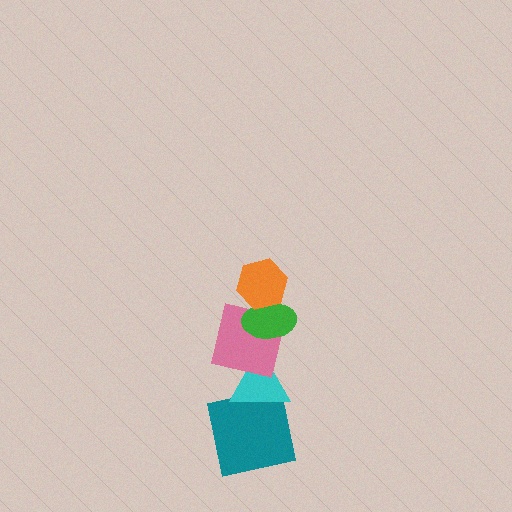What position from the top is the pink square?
The pink square is 3rd from the top.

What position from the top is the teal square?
The teal square is 5th from the top.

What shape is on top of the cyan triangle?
The pink square is on top of the cyan triangle.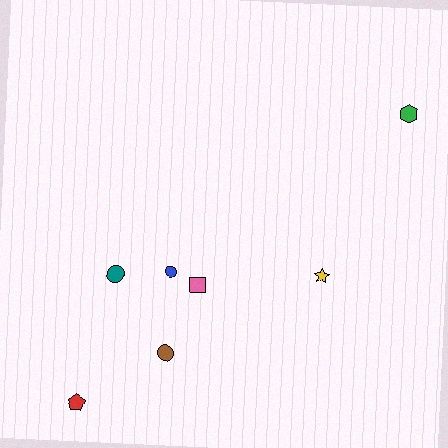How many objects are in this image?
There are 7 objects.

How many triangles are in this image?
There are no triangles.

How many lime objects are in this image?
There are no lime objects.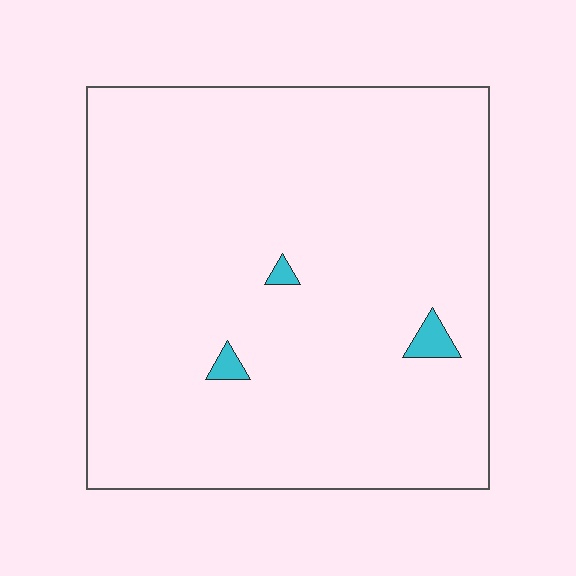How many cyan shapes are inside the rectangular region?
3.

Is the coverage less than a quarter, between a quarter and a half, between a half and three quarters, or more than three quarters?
Less than a quarter.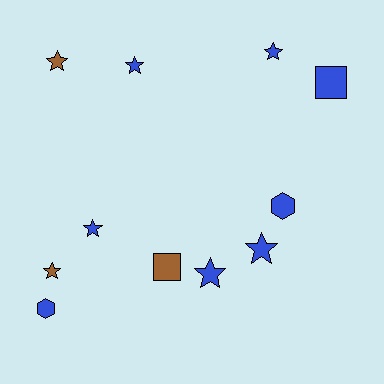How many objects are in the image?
There are 11 objects.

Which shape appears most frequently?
Star, with 7 objects.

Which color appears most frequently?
Blue, with 8 objects.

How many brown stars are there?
There are 2 brown stars.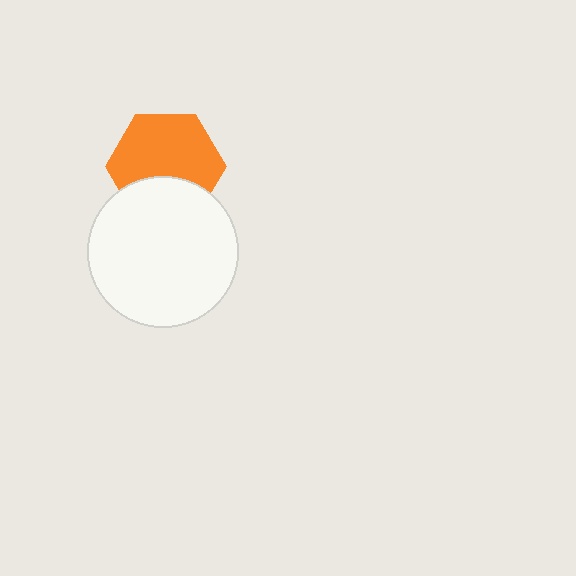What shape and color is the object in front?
The object in front is a white circle.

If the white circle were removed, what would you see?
You would see the complete orange hexagon.